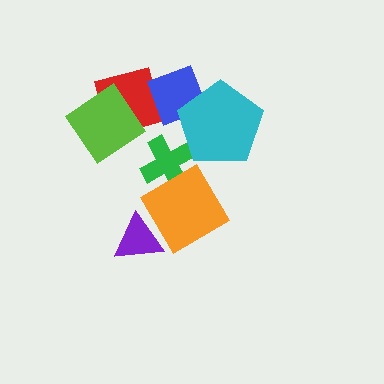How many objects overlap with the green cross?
2 objects overlap with the green cross.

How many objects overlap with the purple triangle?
1 object overlaps with the purple triangle.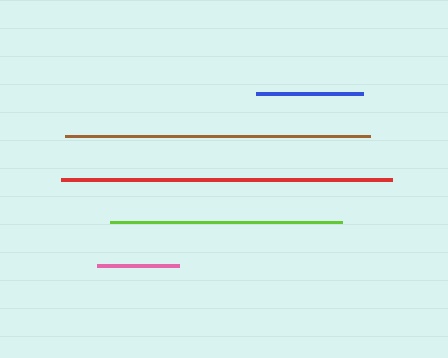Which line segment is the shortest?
The pink line is the shortest at approximately 82 pixels.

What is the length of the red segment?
The red segment is approximately 331 pixels long.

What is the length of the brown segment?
The brown segment is approximately 306 pixels long.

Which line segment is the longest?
The red line is the longest at approximately 331 pixels.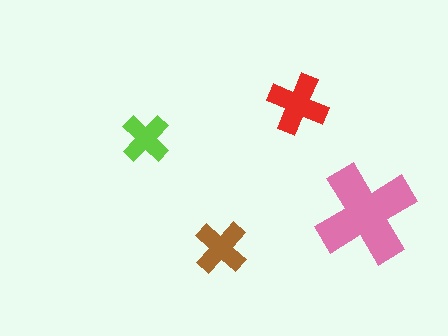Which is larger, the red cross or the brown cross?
The red one.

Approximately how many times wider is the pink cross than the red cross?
About 1.5 times wider.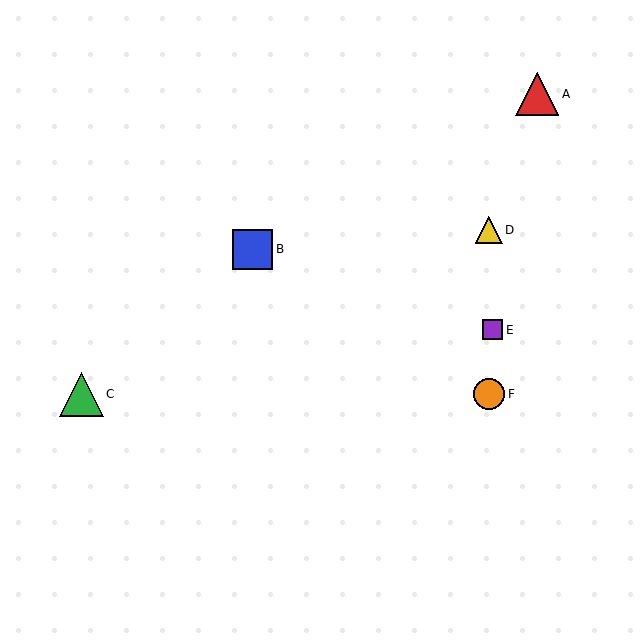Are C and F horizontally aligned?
Yes, both are at y≈394.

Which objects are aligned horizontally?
Objects C, F are aligned horizontally.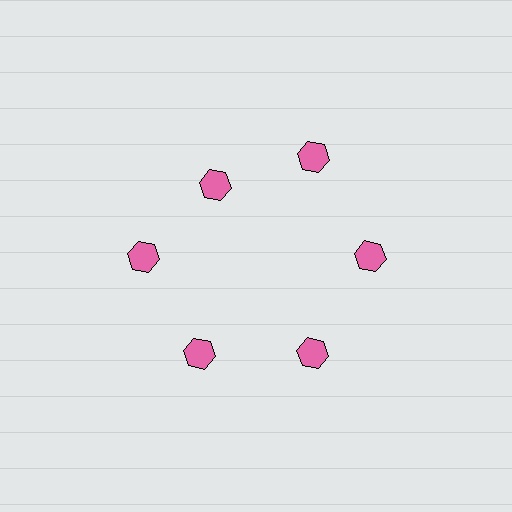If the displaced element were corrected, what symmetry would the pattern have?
It would have 6-fold rotational symmetry — the pattern would map onto itself every 60 degrees.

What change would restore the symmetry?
The symmetry would be restored by moving it outward, back onto the ring so that all 6 hexagons sit at equal angles and equal distance from the center.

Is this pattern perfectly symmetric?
No. The 6 pink hexagons are arranged in a ring, but one element near the 11 o'clock position is pulled inward toward the center, breaking the 6-fold rotational symmetry.